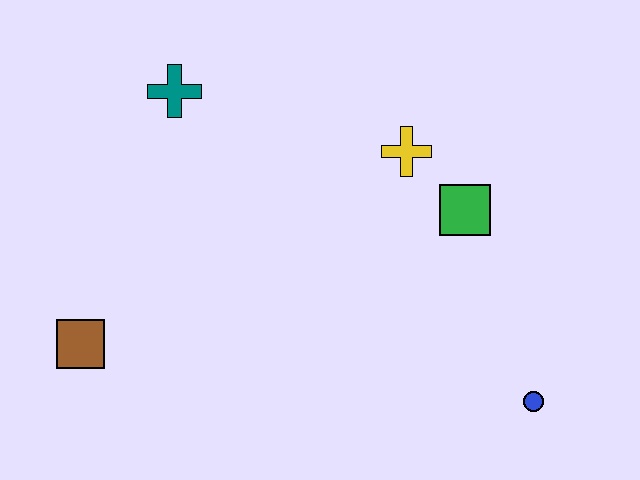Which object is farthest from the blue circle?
The teal cross is farthest from the blue circle.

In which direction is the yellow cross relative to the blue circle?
The yellow cross is above the blue circle.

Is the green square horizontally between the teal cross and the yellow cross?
No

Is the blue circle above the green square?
No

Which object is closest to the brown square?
The teal cross is closest to the brown square.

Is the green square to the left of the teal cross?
No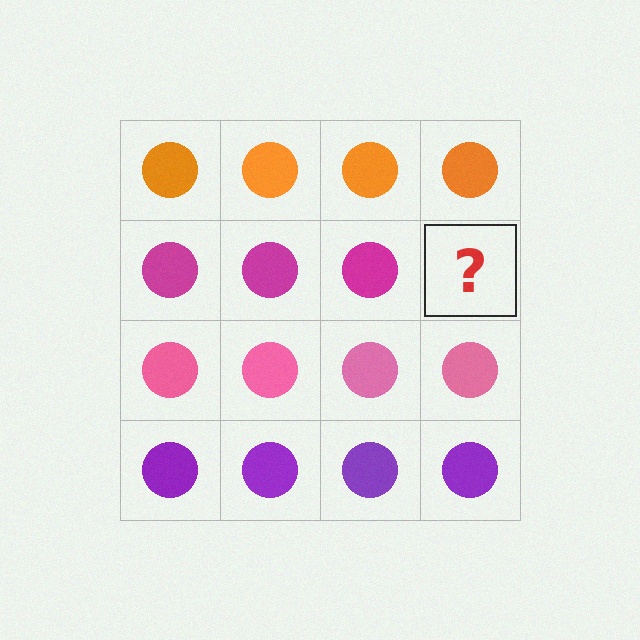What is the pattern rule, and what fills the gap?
The rule is that each row has a consistent color. The gap should be filled with a magenta circle.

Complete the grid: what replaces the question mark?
The question mark should be replaced with a magenta circle.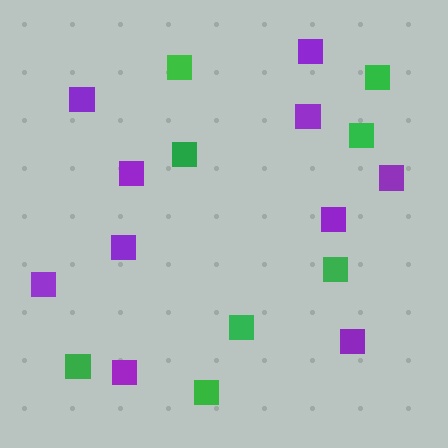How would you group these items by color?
There are 2 groups: one group of purple squares (10) and one group of green squares (8).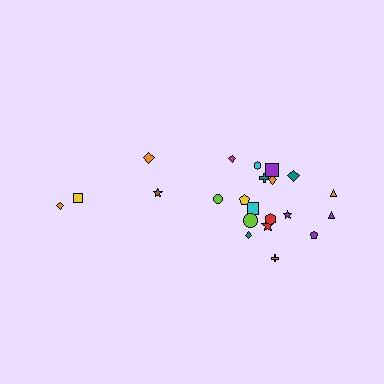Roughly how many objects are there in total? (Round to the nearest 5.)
Roughly 20 objects in total.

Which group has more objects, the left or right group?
The right group.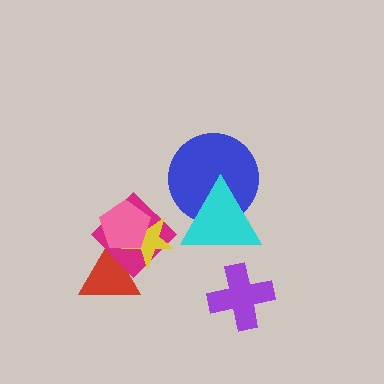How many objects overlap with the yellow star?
3 objects overlap with the yellow star.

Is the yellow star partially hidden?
Yes, it is partially covered by another shape.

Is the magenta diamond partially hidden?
Yes, it is partially covered by another shape.